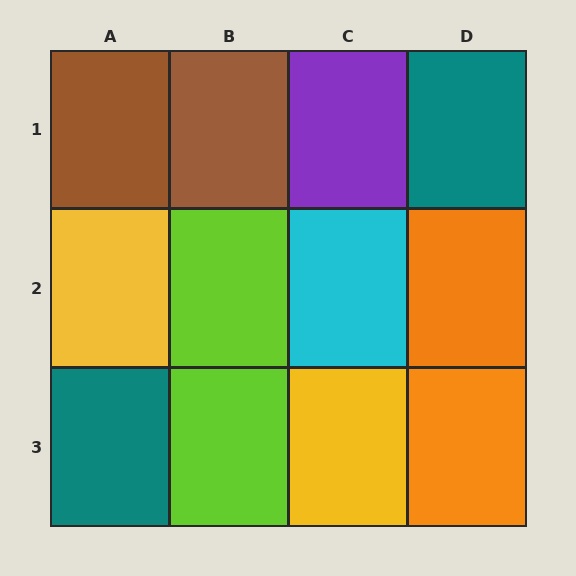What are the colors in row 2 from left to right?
Yellow, lime, cyan, orange.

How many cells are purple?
1 cell is purple.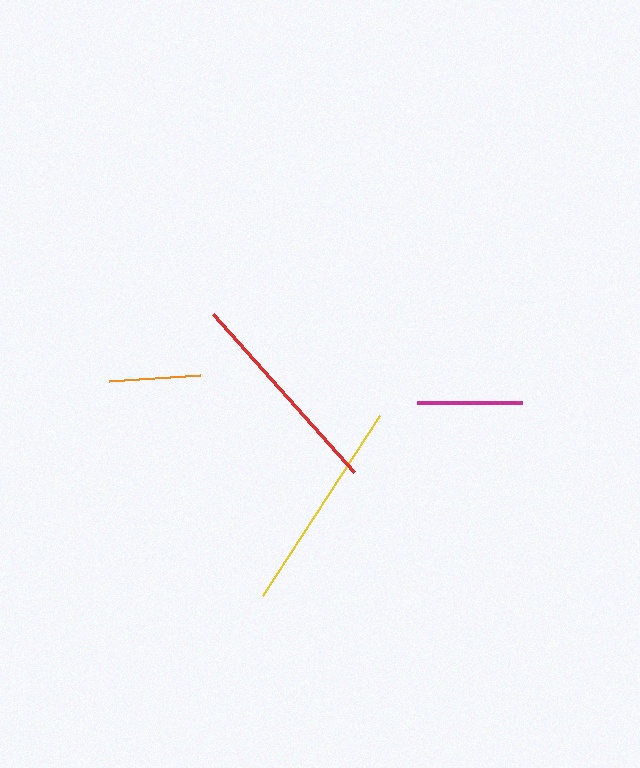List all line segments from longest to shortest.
From longest to shortest: yellow, red, magenta, orange.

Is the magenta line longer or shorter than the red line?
The red line is longer than the magenta line.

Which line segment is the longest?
The yellow line is the longest at approximately 215 pixels.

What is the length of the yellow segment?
The yellow segment is approximately 215 pixels long.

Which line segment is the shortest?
The orange line is the shortest at approximately 92 pixels.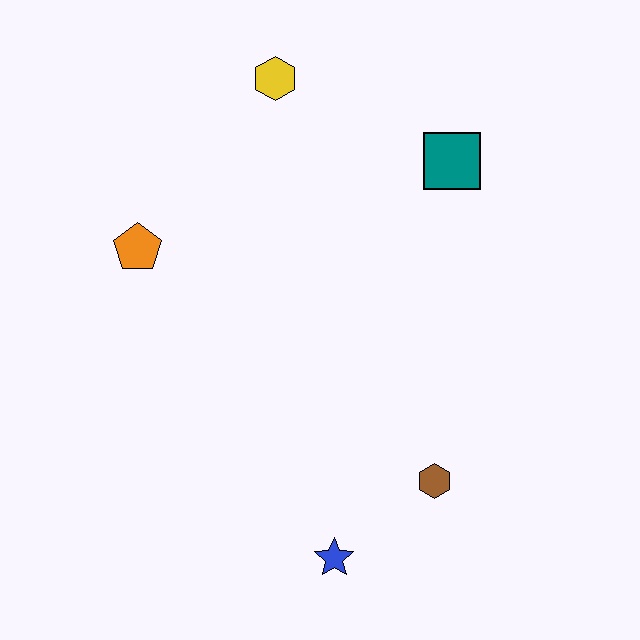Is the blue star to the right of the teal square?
No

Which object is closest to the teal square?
The yellow hexagon is closest to the teal square.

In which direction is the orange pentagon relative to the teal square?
The orange pentagon is to the left of the teal square.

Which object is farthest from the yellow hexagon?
The blue star is farthest from the yellow hexagon.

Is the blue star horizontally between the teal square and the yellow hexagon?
Yes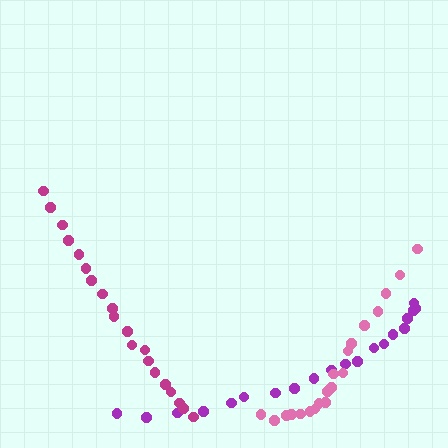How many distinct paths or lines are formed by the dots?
There are 3 distinct paths.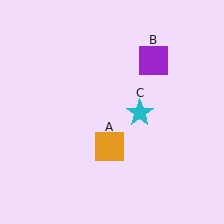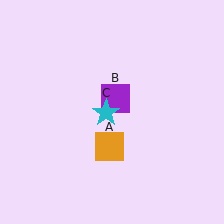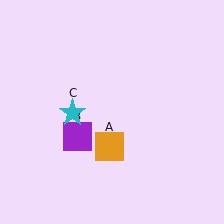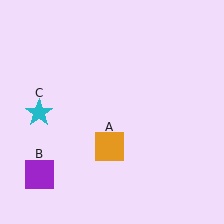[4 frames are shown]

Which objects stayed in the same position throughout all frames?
Orange square (object A) remained stationary.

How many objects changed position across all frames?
2 objects changed position: purple square (object B), cyan star (object C).